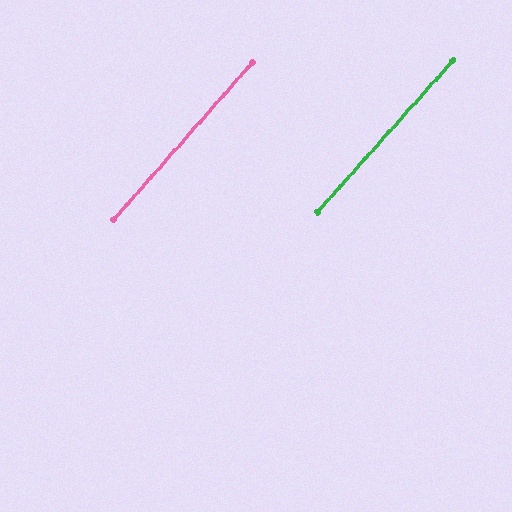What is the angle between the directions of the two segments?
Approximately 0 degrees.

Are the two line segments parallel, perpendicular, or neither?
Parallel — their directions differ by only 0.3°.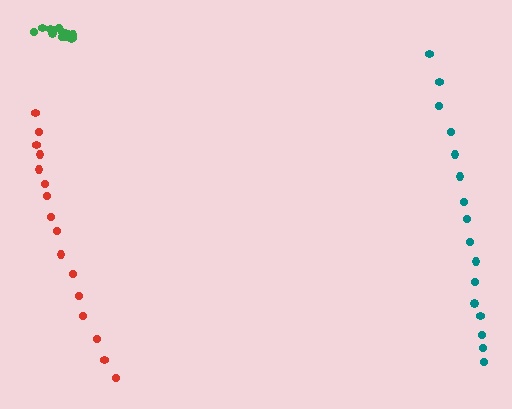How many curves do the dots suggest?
There are 3 distinct paths.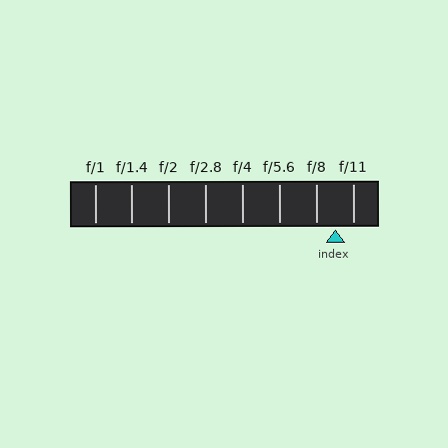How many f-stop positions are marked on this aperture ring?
There are 8 f-stop positions marked.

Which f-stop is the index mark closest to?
The index mark is closest to f/11.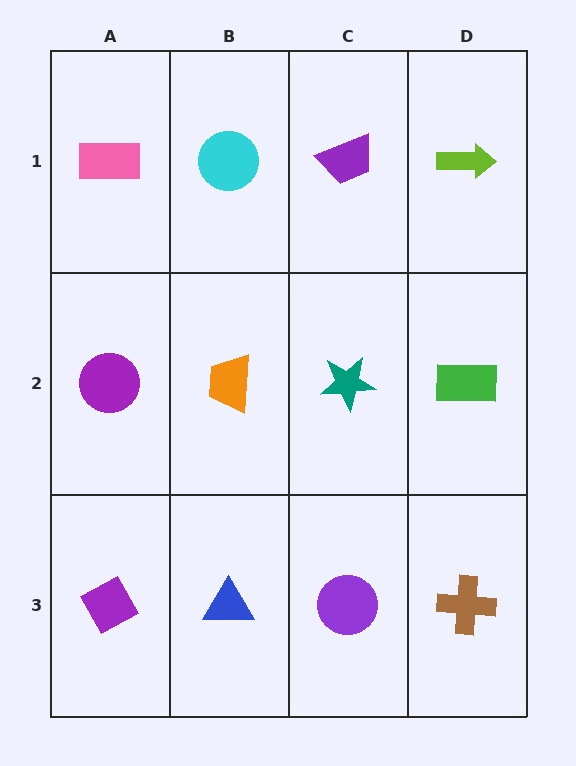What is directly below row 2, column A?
A purple diamond.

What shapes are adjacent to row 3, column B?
An orange trapezoid (row 2, column B), a purple diamond (row 3, column A), a purple circle (row 3, column C).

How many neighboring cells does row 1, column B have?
3.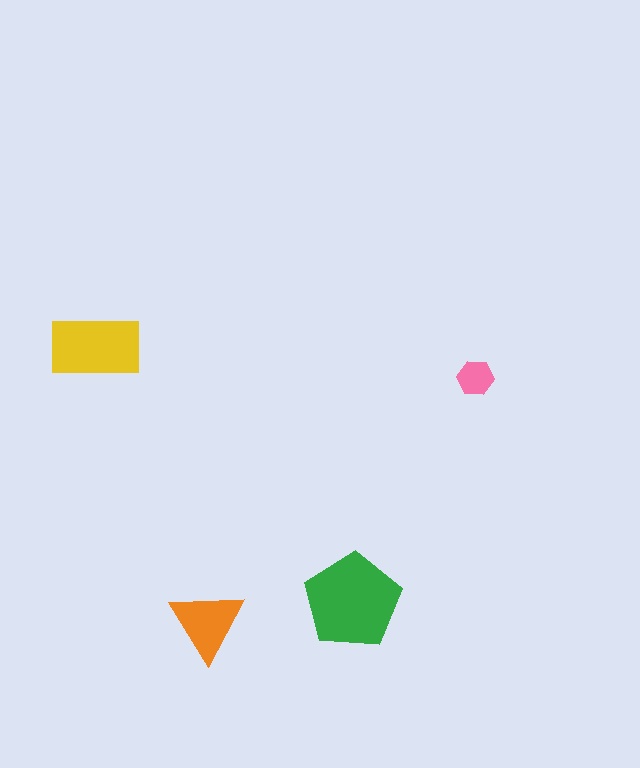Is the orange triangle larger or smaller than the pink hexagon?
Larger.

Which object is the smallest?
The pink hexagon.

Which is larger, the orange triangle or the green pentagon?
The green pentagon.